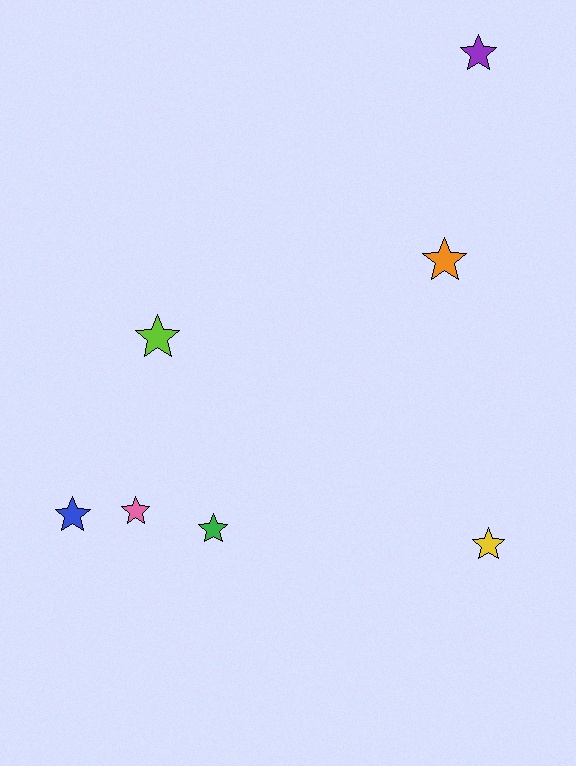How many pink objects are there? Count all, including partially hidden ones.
There is 1 pink object.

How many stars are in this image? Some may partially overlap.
There are 7 stars.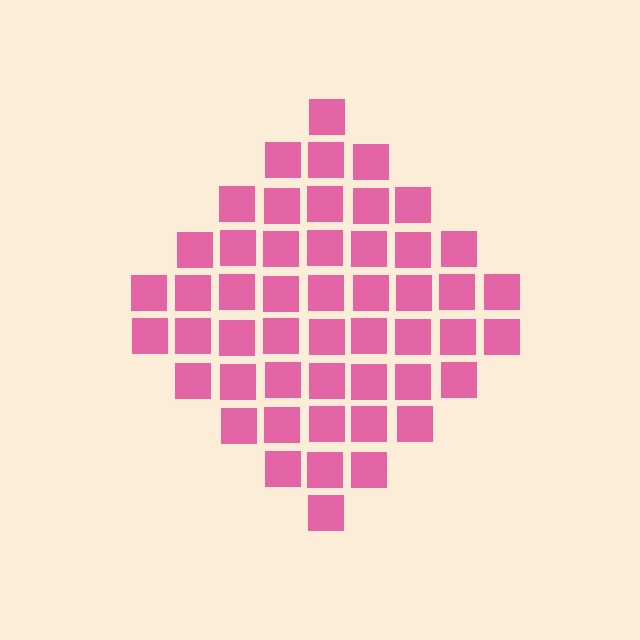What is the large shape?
The large shape is a diamond.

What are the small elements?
The small elements are squares.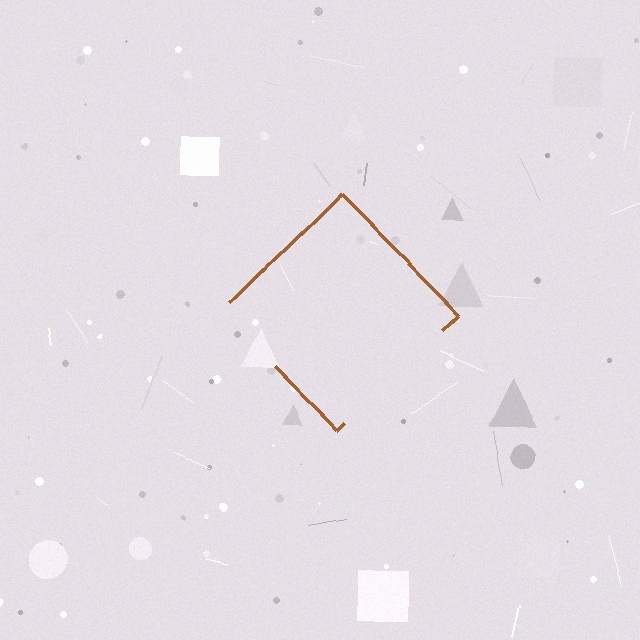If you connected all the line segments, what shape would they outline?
They would outline a diamond.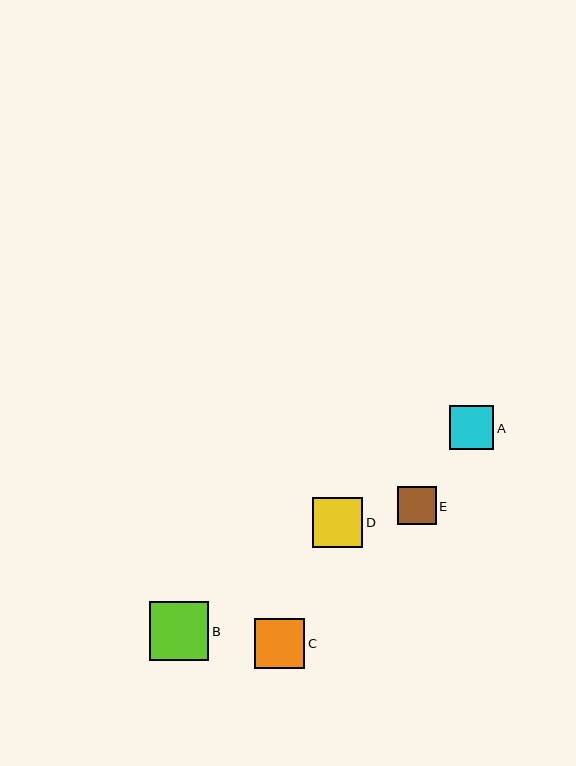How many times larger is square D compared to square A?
Square D is approximately 1.1 times the size of square A.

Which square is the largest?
Square B is the largest with a size of approximately 59 pixels.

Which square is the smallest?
Square E is the smallest with a size of approximately 39 pixels.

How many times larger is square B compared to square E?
Square B is approximately 1.5 times the size of square E.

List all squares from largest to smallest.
From largest to smallest: B, D, C, A, E.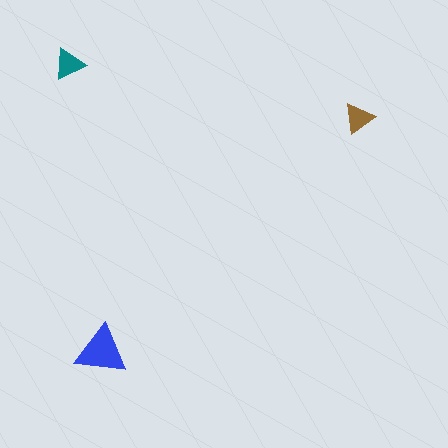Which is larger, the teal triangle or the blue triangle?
The blue one.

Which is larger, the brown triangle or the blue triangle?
The blue one.